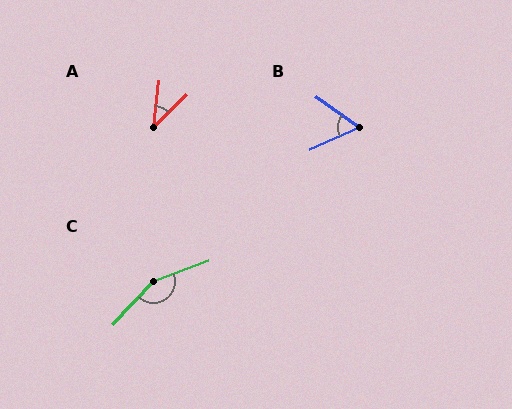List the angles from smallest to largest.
A (39°), B (59°), C (155°).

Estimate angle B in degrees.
Approximately 59 degrees.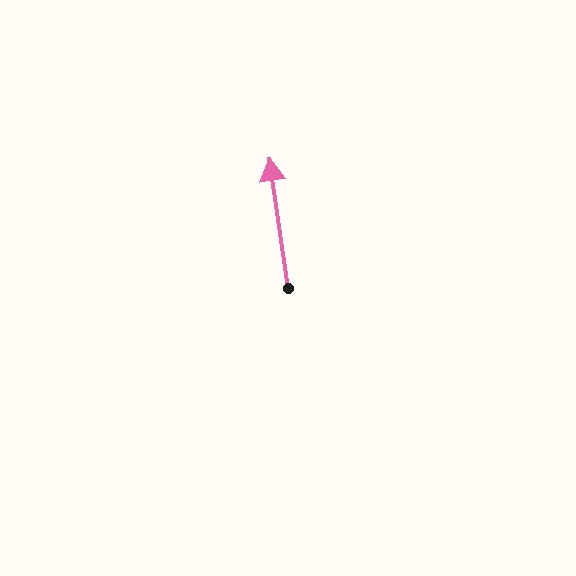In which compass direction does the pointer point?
North.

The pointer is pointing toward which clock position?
Roughly 12 o'clock.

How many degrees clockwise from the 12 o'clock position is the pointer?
Approximately 352 degrees.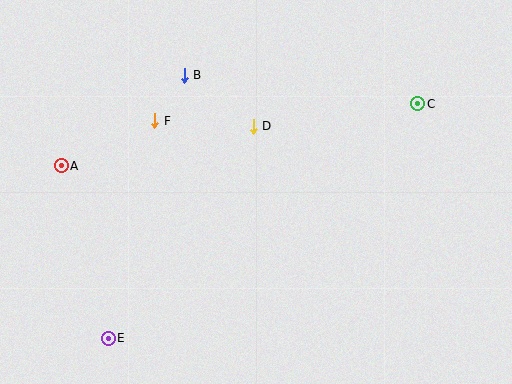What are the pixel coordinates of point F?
Point F is at (155, 121).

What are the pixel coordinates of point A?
Point A is at (61, 166).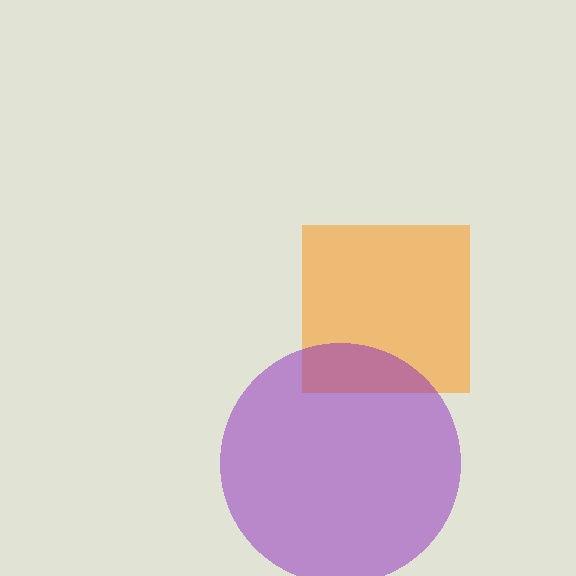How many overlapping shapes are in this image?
There are 2 overlapping shapes in the image.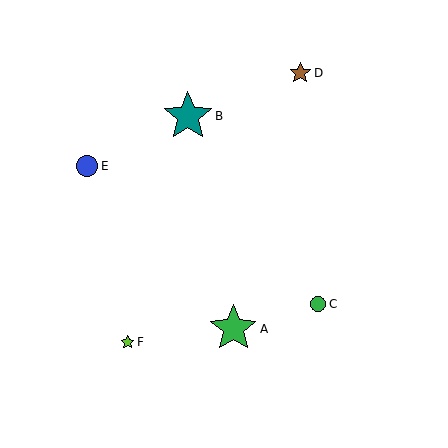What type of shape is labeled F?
Shape F is a lime star.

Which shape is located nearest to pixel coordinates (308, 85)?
The brown star (labeled D) at (300, 73) is nearest to that location.